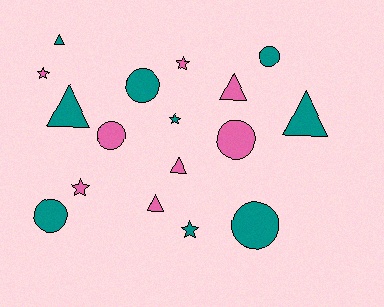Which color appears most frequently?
Teal, with 9 objects.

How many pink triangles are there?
There are 3 pink triangles.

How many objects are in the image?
There are 17 objects.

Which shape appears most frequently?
Triangle, with 6 objects.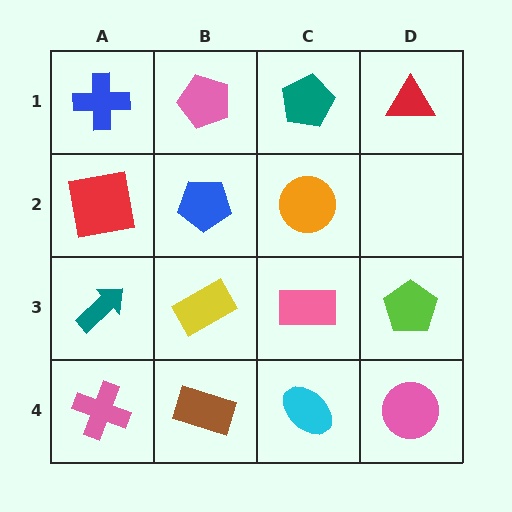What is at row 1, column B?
A pink pentagon.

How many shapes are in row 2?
3 shapes.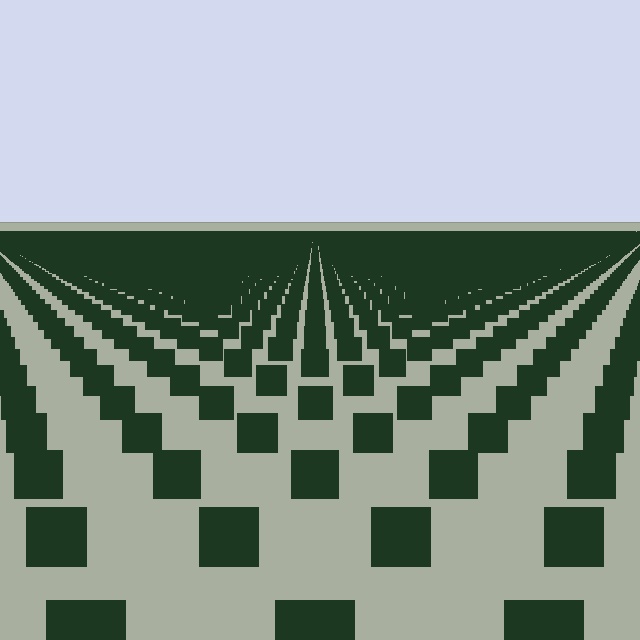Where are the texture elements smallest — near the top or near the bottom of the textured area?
Near the top.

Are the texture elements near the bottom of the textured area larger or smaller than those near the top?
Larger. Near the bottom, elements are closer to the viewer and appear at a bigger on-screen size.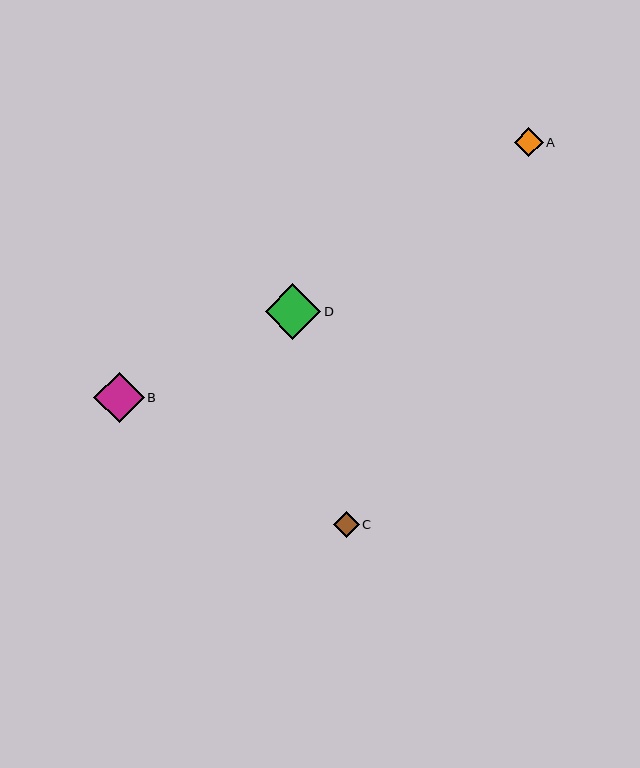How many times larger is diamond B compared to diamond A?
Diamond B is approximately 1.7 times the size of diamond A.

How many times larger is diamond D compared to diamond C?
Diamond D is approximately 2.1 times the size of diamond C.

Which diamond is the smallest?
Diamond C is the smallest with a size of approximately 26 pixels.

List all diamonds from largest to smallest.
From largest to smallest: D, B, A, C.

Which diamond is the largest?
Diamond D is the largest with a size of approximately 56 pixels.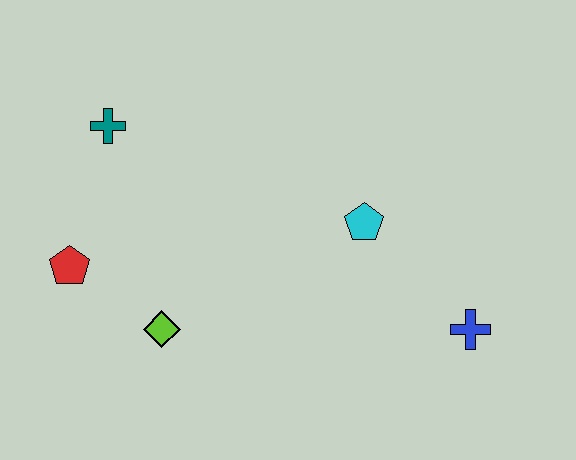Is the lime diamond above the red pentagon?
No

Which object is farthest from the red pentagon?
The blue cross is farthest from the red pentagon.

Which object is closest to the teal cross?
The red pentagon is closest to the teal cross.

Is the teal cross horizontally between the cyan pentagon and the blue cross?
No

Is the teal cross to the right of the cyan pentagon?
No